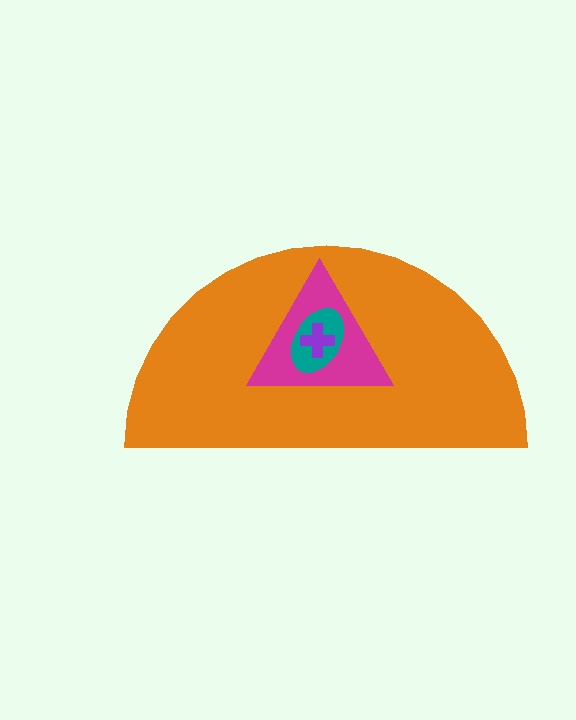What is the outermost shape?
The orange semicircle.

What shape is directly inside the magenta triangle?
The teal ellipse.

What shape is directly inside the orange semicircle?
The magenta triangle.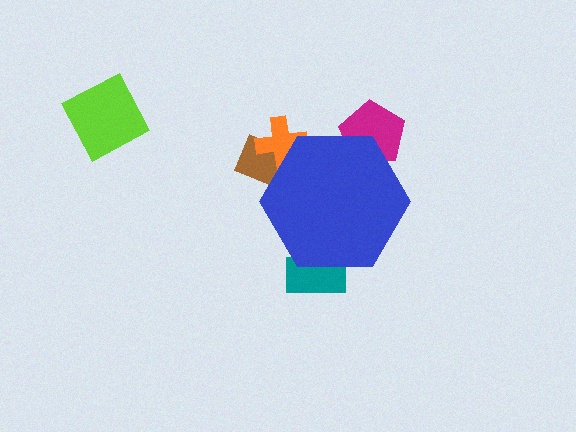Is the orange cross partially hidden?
Yes, the orange cross is partially hidden behind the blue hexagon.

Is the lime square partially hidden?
No, the lime square is fully visible.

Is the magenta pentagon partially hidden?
Yes, the magenta pentagon is partially hidden behind the blue hexagon.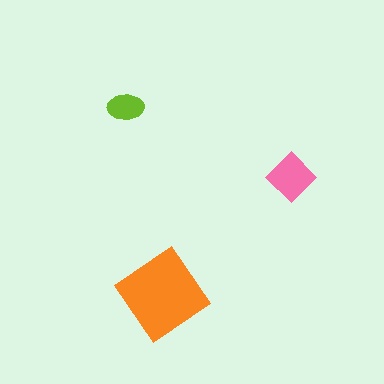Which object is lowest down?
The orange diamond is bottommost.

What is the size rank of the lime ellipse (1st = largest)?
3rd.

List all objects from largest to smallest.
The orange diamond, the pink diamond, the lime ellipse.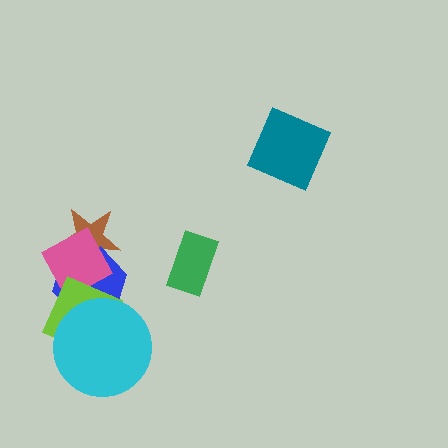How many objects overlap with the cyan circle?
2 objects overlap with the cyan circle.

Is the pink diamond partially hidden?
Yes, it is partially covered by another shape.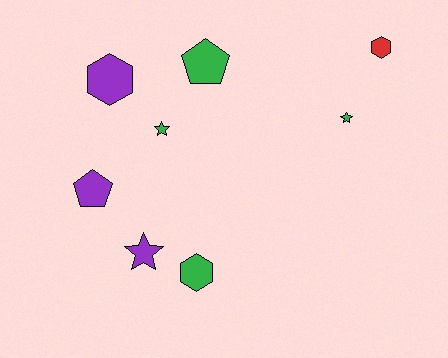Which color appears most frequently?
Green, with 4 objects.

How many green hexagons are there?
There is 1 green hexagon.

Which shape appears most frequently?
Star, with 3 objects.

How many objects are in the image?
There are 8 objects.